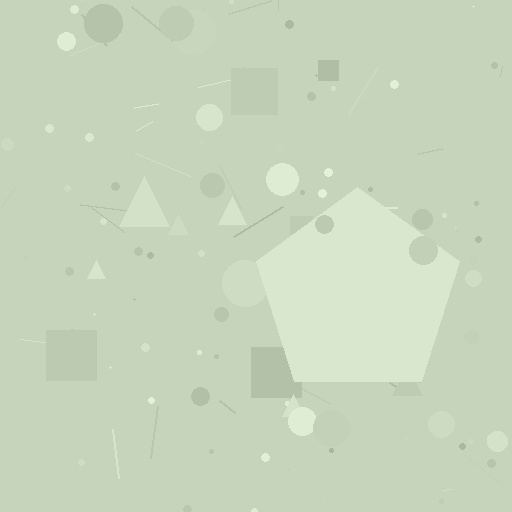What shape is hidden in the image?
A pentagon is hidden in the image.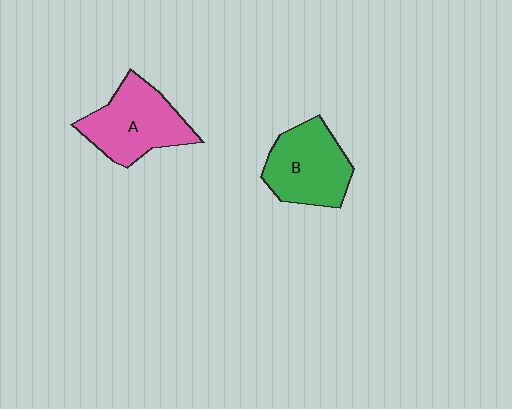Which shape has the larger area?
Shape A (pink).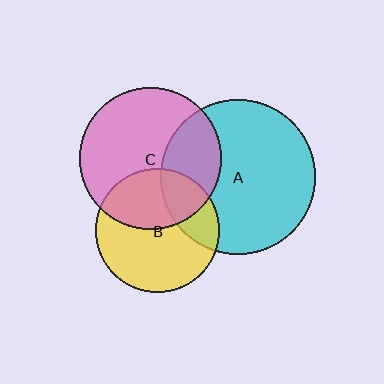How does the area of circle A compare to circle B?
Approximately 1.6 times.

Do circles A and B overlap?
Yes.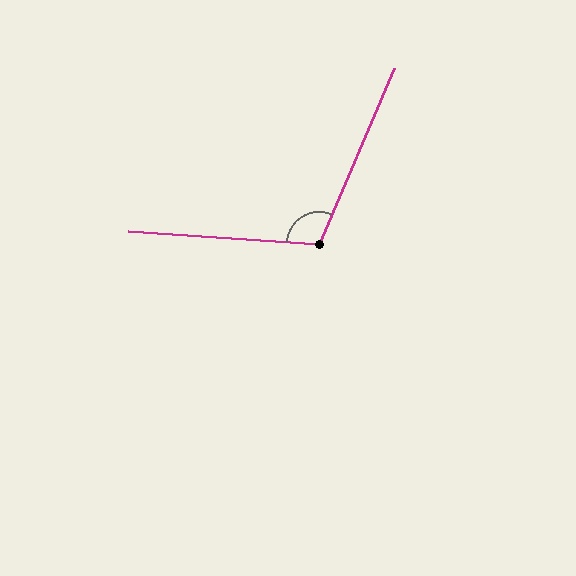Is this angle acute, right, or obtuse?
It is obtuse.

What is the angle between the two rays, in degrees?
Approximately 109 degrees.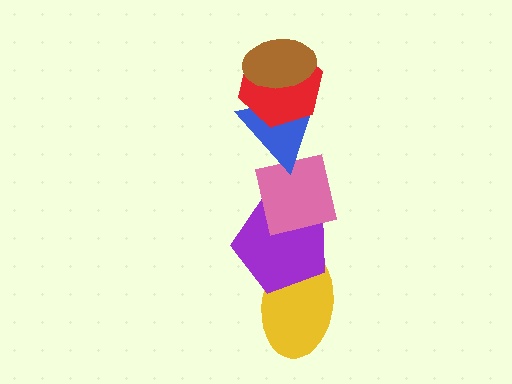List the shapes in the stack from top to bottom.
From top to bottom: the brown ellipse, the red hexagon, the blue triangle, the pink square, the purple pentagon, the yellow ellipse.